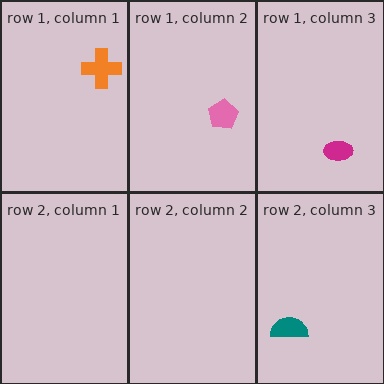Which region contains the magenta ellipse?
The row 1, column 3 region.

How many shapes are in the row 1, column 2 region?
1.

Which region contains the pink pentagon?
The row 1, column 2 region.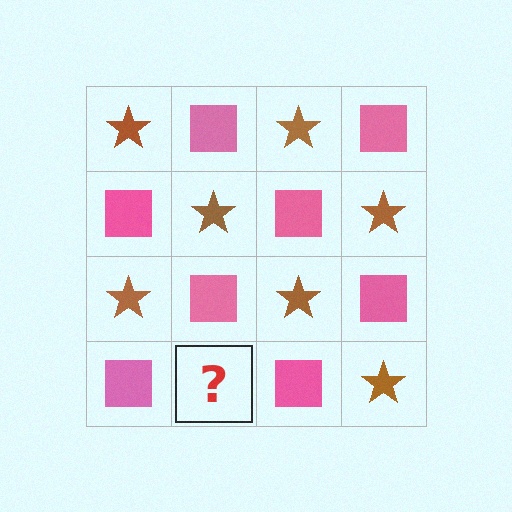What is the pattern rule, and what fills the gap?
The rule is that it alternates brown star and pink square in a checkerboard pattern. The gap should be filled with a brown star.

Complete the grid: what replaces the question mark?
The question mark should be replaced with a brown star.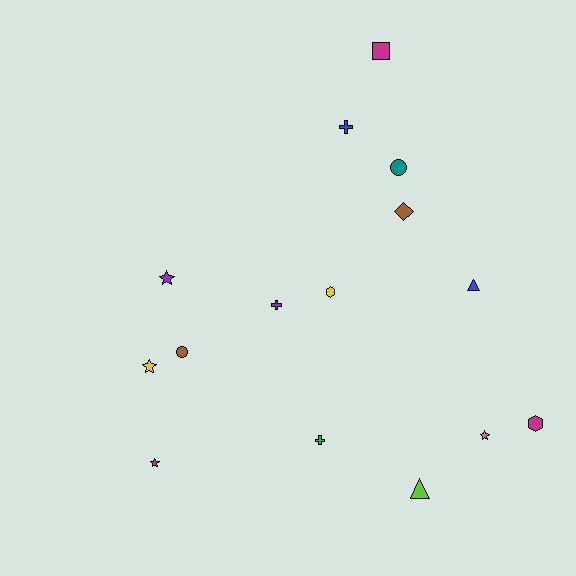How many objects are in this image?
There are 15 objects.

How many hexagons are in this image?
There are 2 hexagons.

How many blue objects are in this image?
There are 2 blue objects.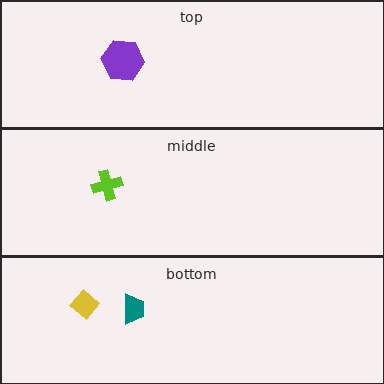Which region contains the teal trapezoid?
The bottom region.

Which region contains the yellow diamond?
The bottom region.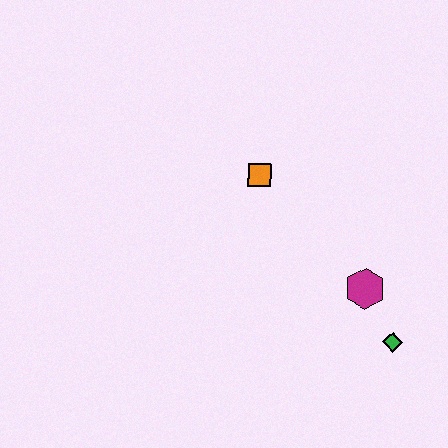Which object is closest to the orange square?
The magenta hexagon is closest to the orange square.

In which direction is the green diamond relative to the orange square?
The green diamond is below the orange square.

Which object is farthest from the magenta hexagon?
The orange square is farthest from the magenta hexagon.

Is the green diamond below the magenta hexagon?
Yes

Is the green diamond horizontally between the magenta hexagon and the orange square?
No